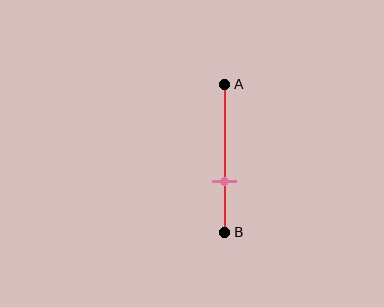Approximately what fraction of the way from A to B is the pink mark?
The pink mark is approximately 65% of the way from A to B.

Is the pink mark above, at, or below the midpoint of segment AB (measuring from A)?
The pink mark is below the midpoint of segment AB.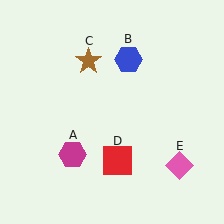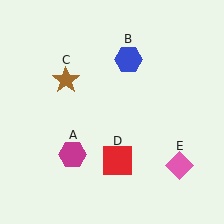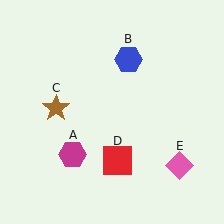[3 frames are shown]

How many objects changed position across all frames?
1 object changed position: brown star (object C).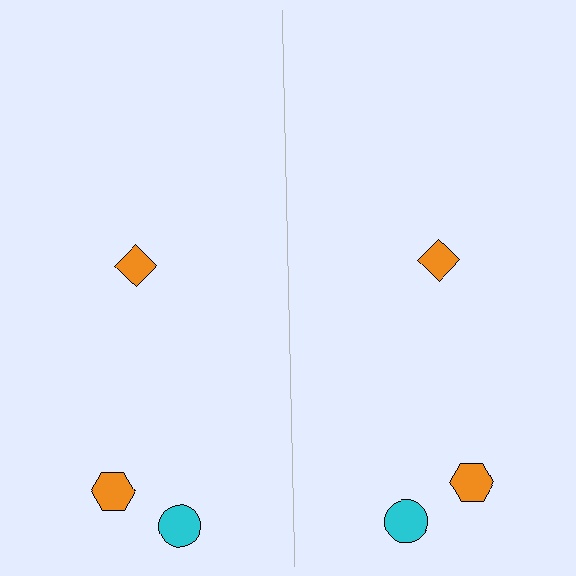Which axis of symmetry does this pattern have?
The pattern has a vertical axis of symmetry running through the center of the image.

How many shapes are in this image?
There are 6 shapes in this image.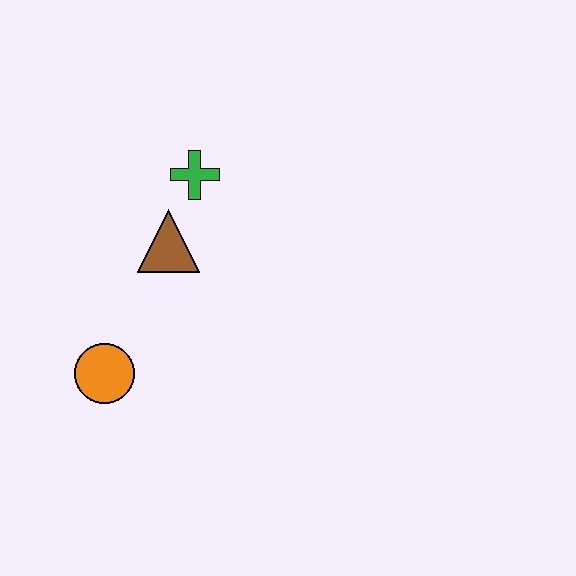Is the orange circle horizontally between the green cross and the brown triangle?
No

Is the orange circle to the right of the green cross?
No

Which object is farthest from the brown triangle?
The orange circle is farthest from the brown triangle.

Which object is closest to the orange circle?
The brown triangle is closest to the orange circle.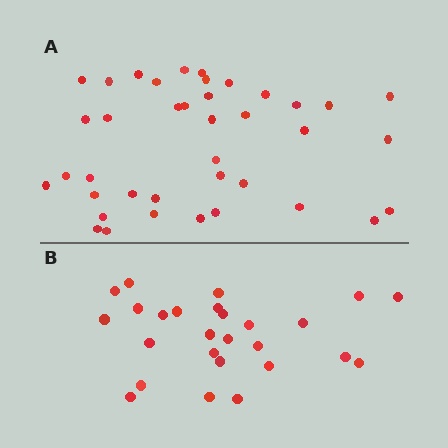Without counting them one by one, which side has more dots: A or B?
Region A (the top region) has more dots.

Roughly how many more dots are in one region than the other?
Region A has approximately 15 more dots than region B.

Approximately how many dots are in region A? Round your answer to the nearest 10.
About 40 dots. (The exact count is 39, which rounds to 40.)